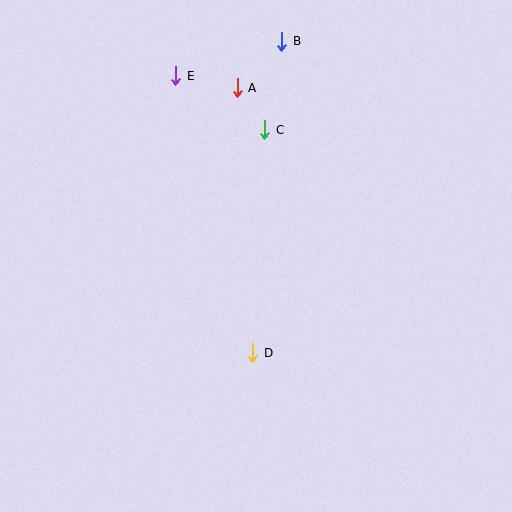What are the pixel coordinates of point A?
Point A is at (237, 88).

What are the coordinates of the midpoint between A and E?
The midpoint between A and E is at (206, 82).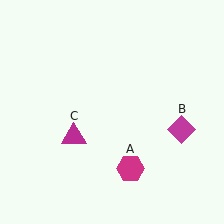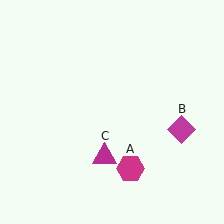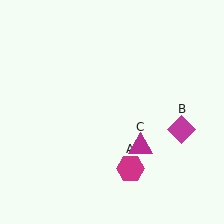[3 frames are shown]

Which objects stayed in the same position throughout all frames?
Magenta hexagon (object A) and magenta diamond (object B) remained stationary.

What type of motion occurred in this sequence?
The magenta triangle (object C) rotated counterclockwise around the center of the scene.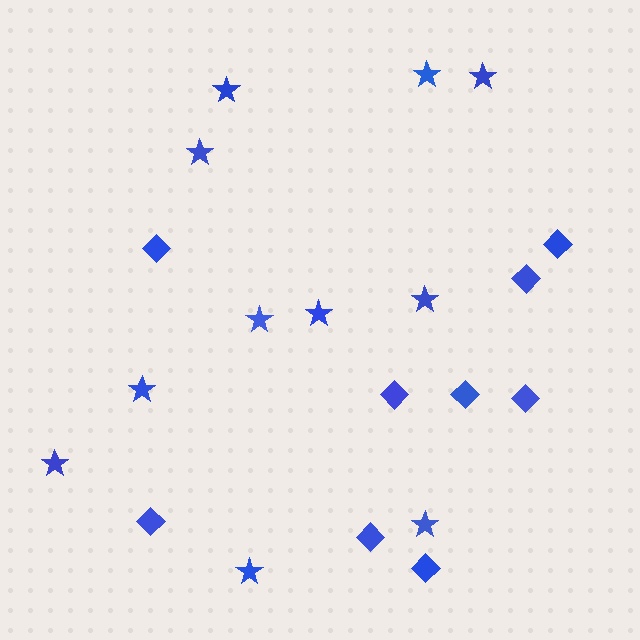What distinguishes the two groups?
There are 2 groups: one group of stars (11) and one group of diamonds (9).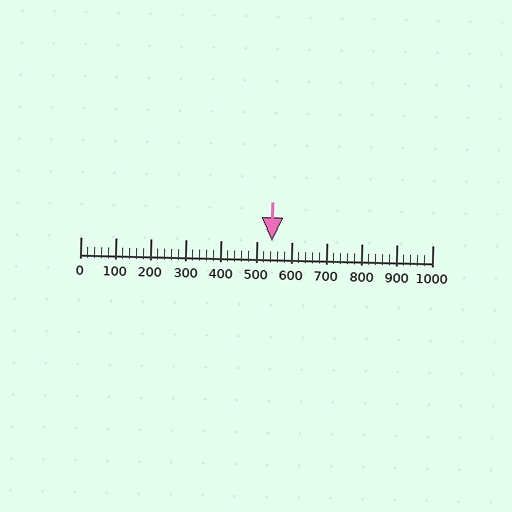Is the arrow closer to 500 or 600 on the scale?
The arrow is closer to 500.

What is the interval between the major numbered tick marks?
The major tick marks are spaced 100 units apart.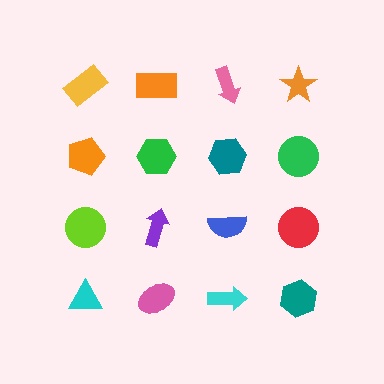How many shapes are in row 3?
4 shapes.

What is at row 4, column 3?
A cyan arrow.